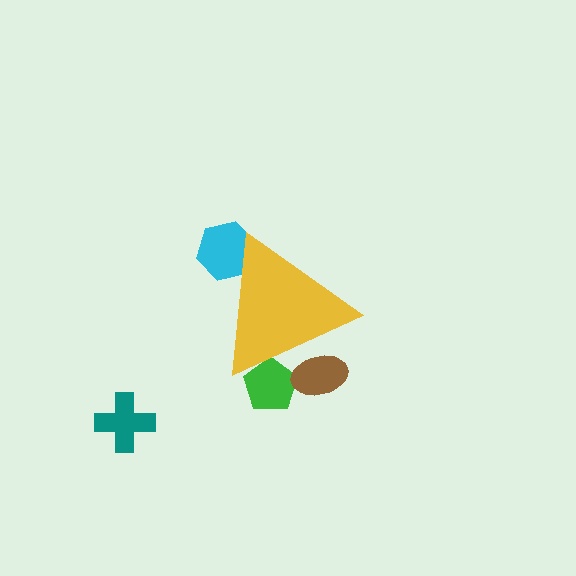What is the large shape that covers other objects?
A yellow triangle.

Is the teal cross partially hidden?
No, the teal cross is fully visible.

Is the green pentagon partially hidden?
Yes, the green pentagon is partially hidden behind the yellow triangle.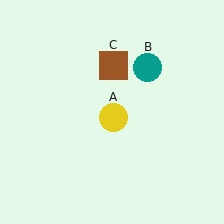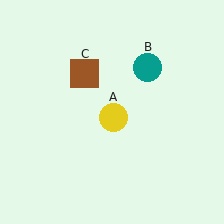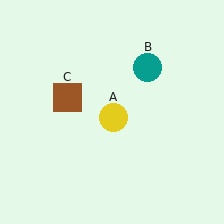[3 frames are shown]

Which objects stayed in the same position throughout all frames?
Yellow circle (object A) and teal circle (object B) remained stationary.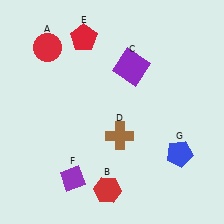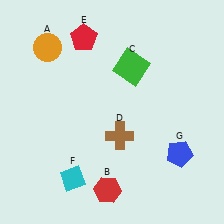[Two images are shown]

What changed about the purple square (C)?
In Image 1, C is purple. In Image 2, it changed to green.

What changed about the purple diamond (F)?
In Image 1, F is purple. In Image 2, it changed to cyan.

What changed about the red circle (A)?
In Image 1, A is red. In Image 2, it changed to orange.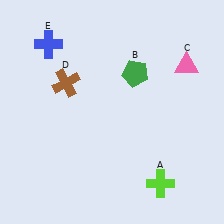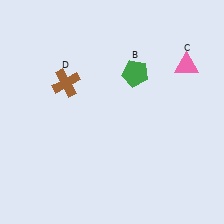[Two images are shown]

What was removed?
The lime cross (A), the blue cross (E) were removed in Image 2.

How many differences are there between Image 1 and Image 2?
There are 2 differences between the two images.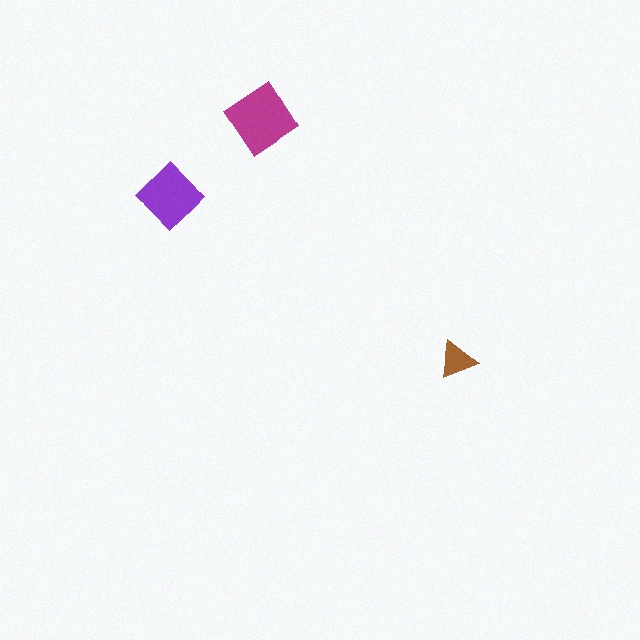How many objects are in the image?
There are 3 objects in the image.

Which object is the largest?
The magenta diamond.